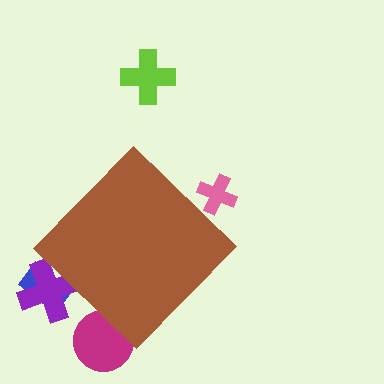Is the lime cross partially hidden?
No, the lime cross is fully visible.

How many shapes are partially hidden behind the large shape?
4 shapes are partially hidden.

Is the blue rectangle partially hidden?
Yes, the blue rectangle is partially hidden behind the brown diamond.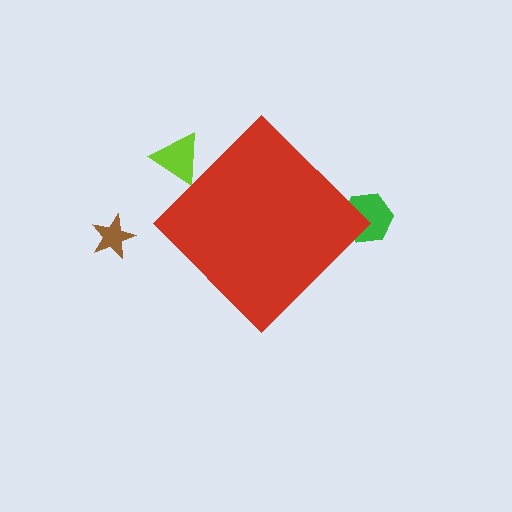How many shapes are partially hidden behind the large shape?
2 shapes are partially hidden.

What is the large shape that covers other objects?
A red diamond.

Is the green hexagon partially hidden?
Yes, the green hexagon is partially hidden behind the red diamond.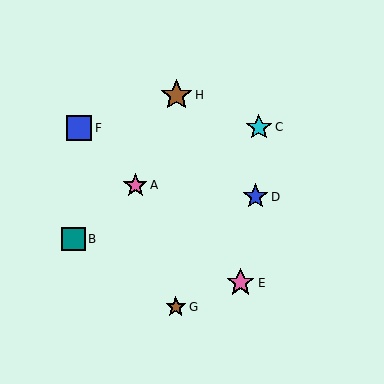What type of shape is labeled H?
Shape H is a brown star.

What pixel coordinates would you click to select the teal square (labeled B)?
Click at (73, 239) to select the teal square B.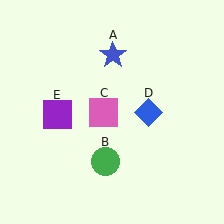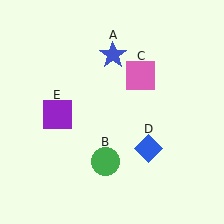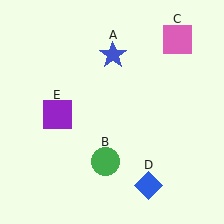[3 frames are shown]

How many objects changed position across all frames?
2 objects changed position: pink square (object C), blue diamond (object D).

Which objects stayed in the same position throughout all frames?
Blue star (object A) and green circle (object B) and purple square (object E) remained stationary.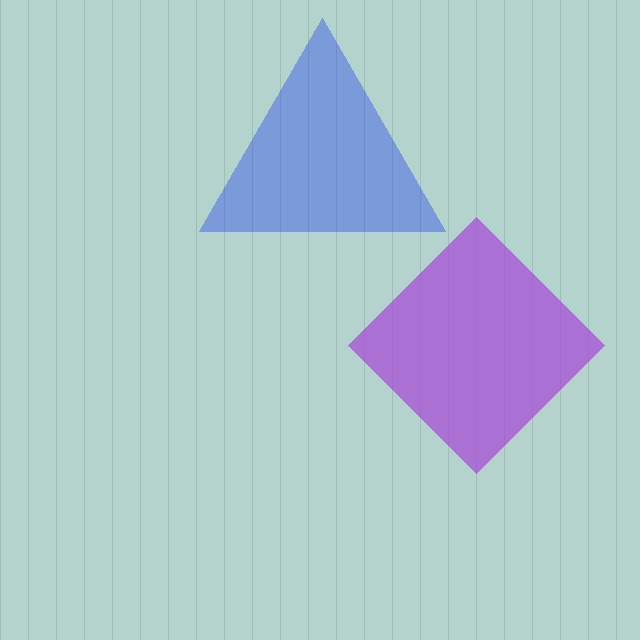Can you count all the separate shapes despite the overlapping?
Yes, there are 2 separate shapes.